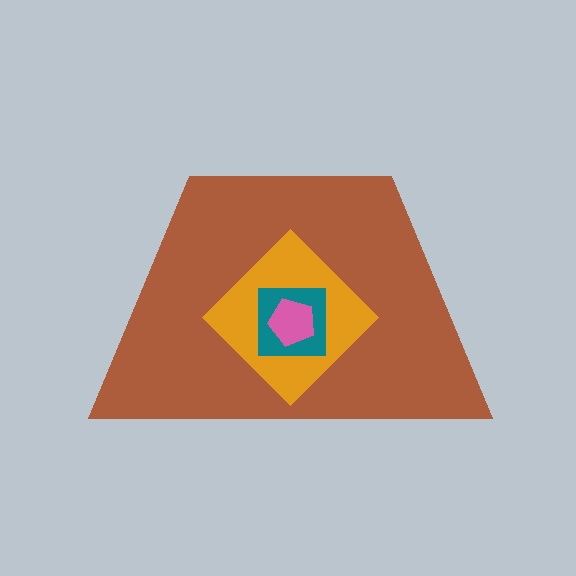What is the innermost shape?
The pink pentagon.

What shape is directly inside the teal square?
The pink pentagon.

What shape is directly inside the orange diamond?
The teal square.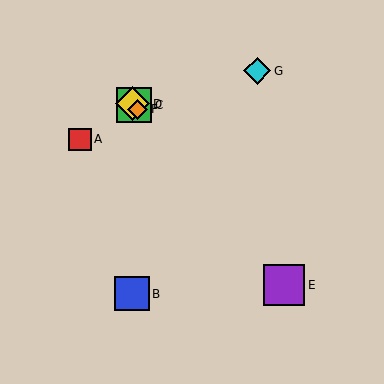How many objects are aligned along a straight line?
4 objects (C, D, E, F) are aligned along a straight line.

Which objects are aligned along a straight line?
Objects C, D, E, F are aligned along a straight line.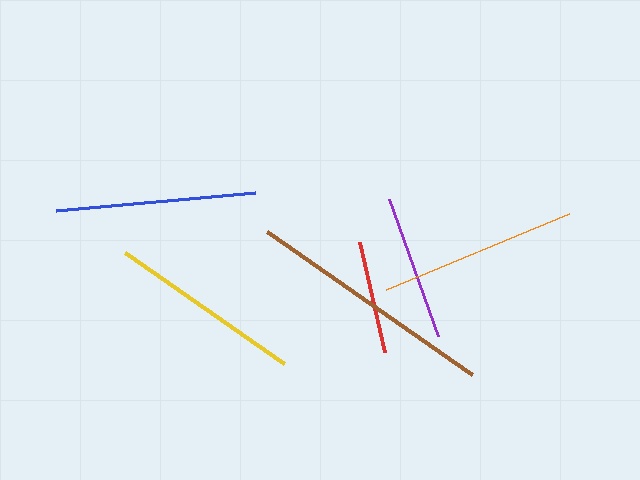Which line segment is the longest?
The brown line is the longest at approximately 250 pixels.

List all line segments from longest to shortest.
From longest to shortest: brown, blue, orange, yellow, purple, red.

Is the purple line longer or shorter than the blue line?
The blue line is longer than the purple line.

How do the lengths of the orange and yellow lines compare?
The orange and yellow lines are approximately the same length.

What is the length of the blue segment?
The blue segment is approximately 199 pixels long.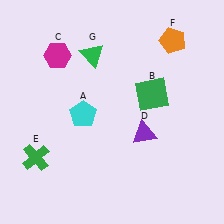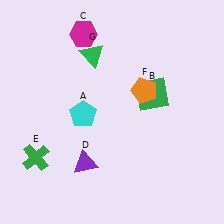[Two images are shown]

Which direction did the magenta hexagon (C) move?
The magenta hexagon (C) moved right.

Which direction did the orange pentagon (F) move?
The orange pentagon (F) moved down.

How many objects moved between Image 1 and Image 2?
3 objects moved between the two images.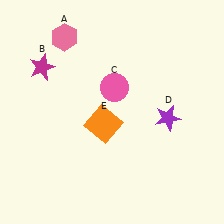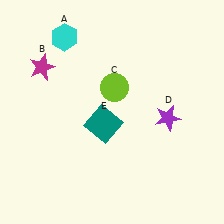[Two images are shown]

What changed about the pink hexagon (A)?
In Image 1, A is pink. In Image 2, it changed to cyan.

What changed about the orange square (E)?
In Image 1, E is orange. In Image 2, it changed to teal.